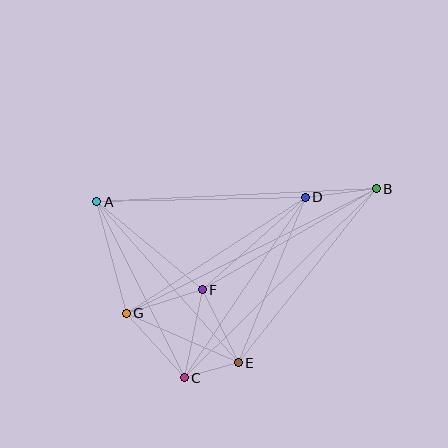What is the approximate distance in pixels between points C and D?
The distance between C and D is approximately 217 pixels.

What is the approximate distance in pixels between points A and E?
The distance between A and E is approximately 215 pixels.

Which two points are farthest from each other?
Points A and B are farthest from each other.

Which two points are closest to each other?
Points C and E are closest to each other.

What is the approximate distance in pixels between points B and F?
The distance between B and F is approximately 201 pixels.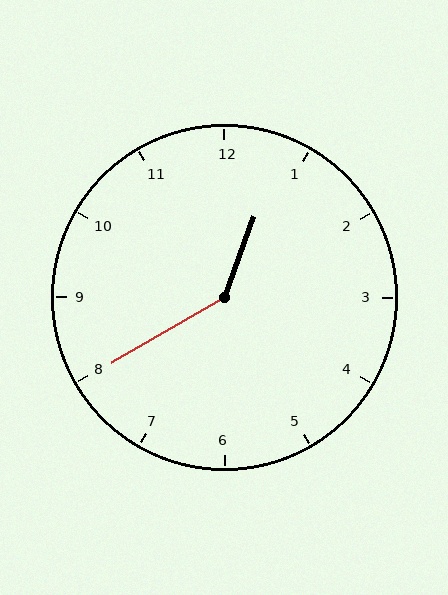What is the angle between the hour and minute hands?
Approximately 140 degrees.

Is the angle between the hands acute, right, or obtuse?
It is obtuse.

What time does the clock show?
12:40.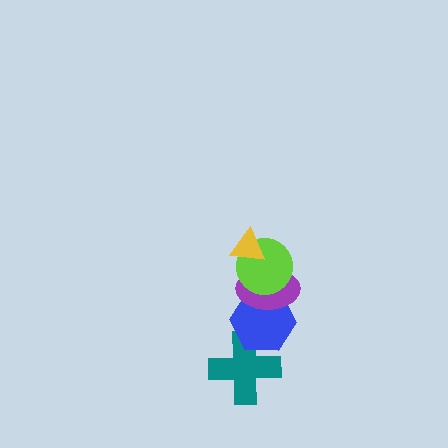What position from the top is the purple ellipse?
The purple ellipse is 3rd from the top.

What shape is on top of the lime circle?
The yellow triangle is on top of the lime circle.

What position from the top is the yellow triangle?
The yellow triangle is 1st from the top.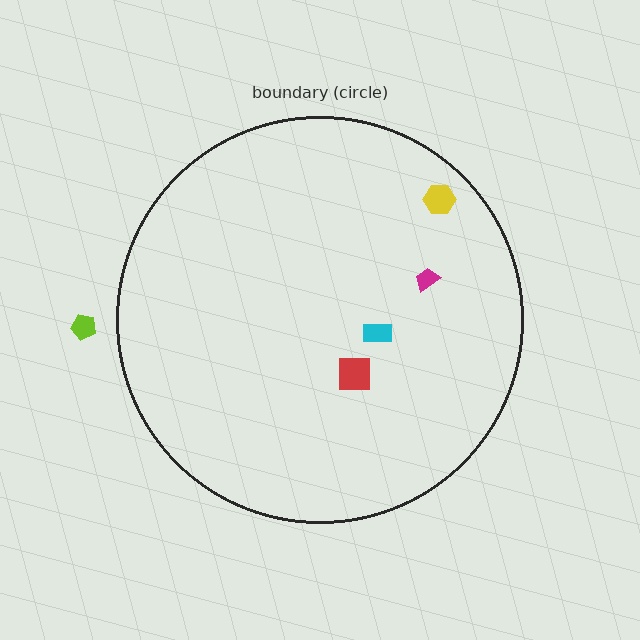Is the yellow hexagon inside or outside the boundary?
Inside.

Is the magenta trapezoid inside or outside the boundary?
Inside.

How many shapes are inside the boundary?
4 inside, 1 outside.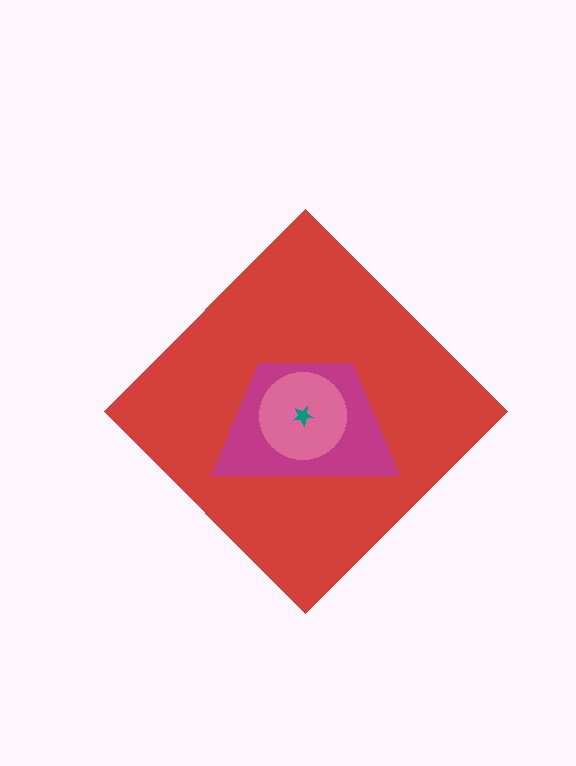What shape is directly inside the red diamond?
The magenta trapezoid.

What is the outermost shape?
The red diamond.